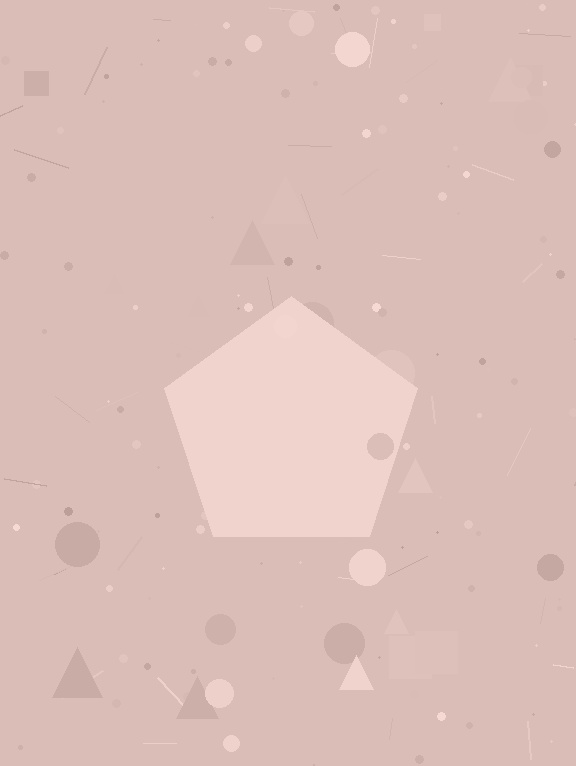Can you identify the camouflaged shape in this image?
The camouflaged shape is a pentagon.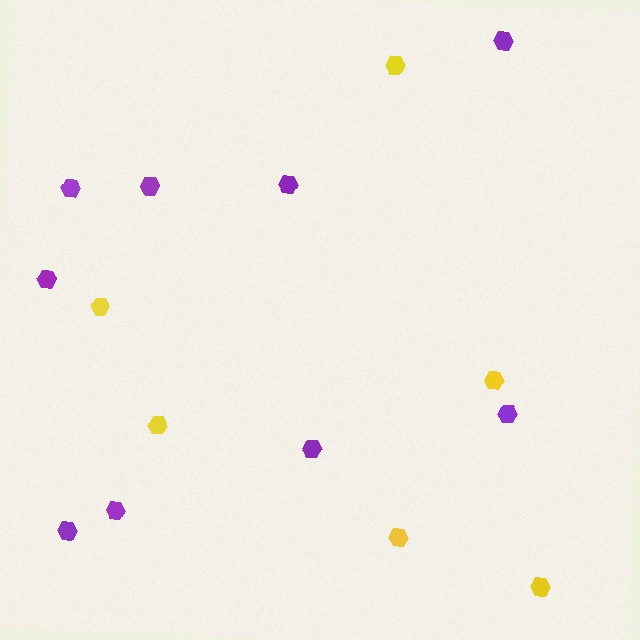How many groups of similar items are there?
There are 2 groups: one group of yellow hexagons (6) and one group of purple hexagons (9).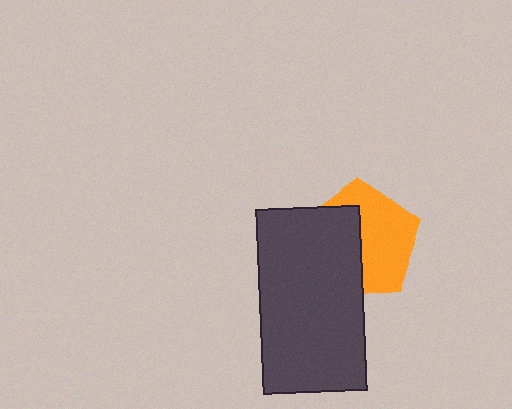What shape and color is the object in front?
The object in front is a dark gray rectangle.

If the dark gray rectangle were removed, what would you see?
You would see the complete orange pentagon.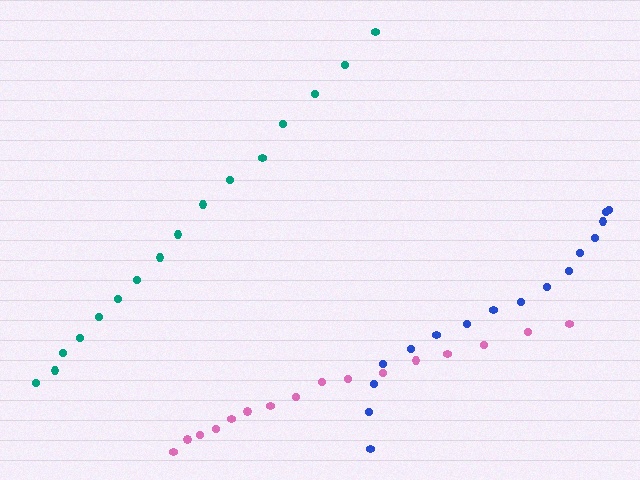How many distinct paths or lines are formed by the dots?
There are 3 distinct paths.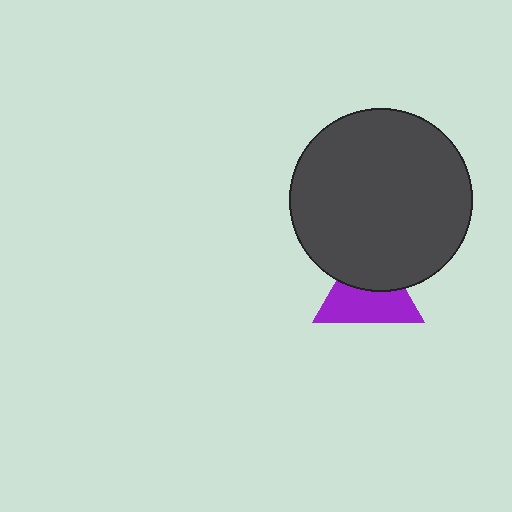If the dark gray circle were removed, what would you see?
You would see the complete purple triangle.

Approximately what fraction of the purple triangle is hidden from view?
Roughly 42% of the purple triangle is hidden behind the dark gray circle.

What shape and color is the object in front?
The object in front is a dark gray circle.